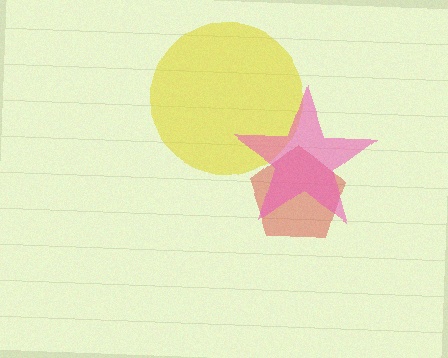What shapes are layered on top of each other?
The layered shapes are: a red pentagon, a yellow circle, a pink star.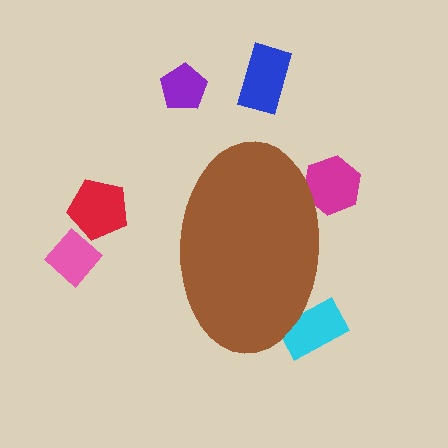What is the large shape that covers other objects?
A brown ellipse.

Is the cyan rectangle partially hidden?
Yes, the cyan rectangle is partially hidden behind the brown ellipse.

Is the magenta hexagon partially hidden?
Yes, the magenta hexagon is partially hidden behind the brown ellipse.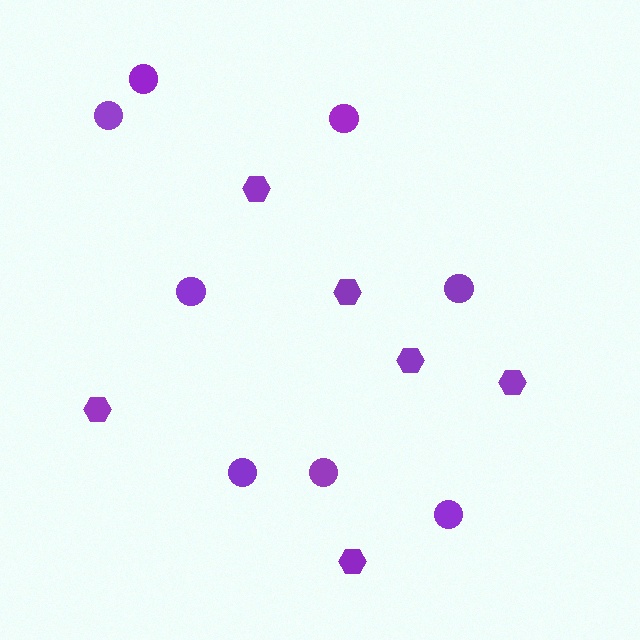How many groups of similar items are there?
There are 2 groups: one group of hexagons (6) and one group of circles (8).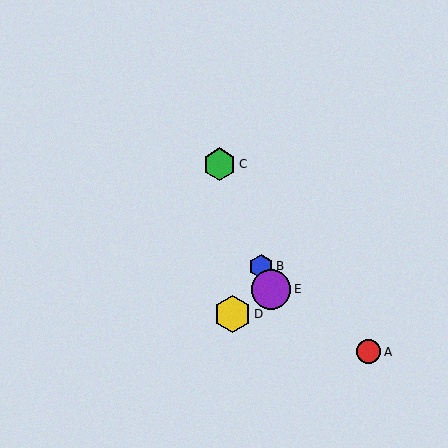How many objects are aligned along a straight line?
3 objects (B, C, E) are aligned along a straight line.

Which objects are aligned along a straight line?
Objects B, C, E are aligned along a straight line.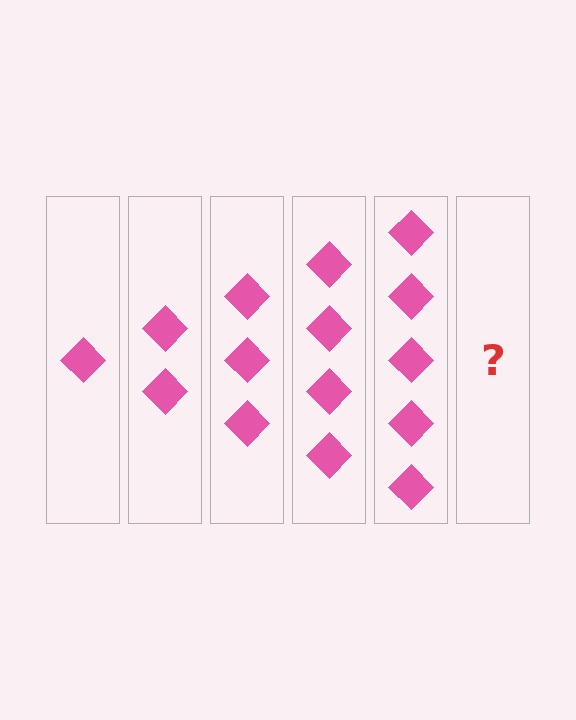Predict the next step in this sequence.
The next step is 6 diamonds.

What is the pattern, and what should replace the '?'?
The pattern is that each step adds one more diamond. The '?' should be 6 diamonds.